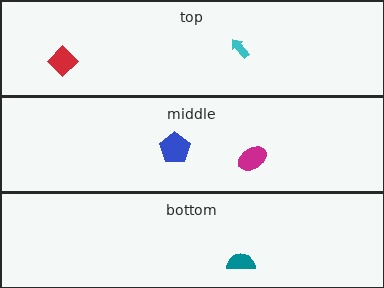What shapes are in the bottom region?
The teal semicircle.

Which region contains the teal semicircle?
The bottom region.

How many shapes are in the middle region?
2.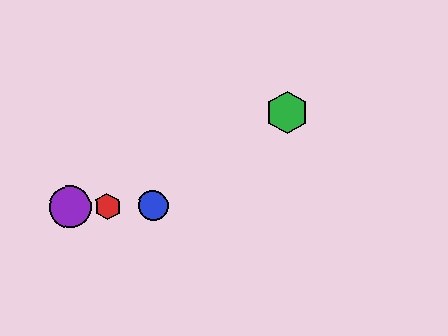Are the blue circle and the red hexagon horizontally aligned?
Yes, both are at y≈206.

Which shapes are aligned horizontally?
The red hexagon, the blue circle, the yellow triangle, the purple circle are aligned horizontally.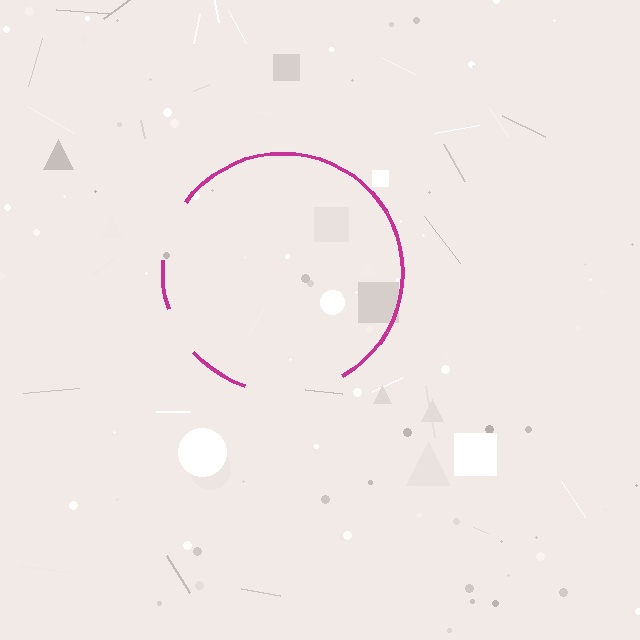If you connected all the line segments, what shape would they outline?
They would outline a circle.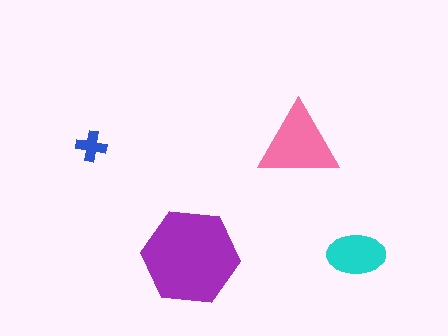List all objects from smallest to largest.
The blue cross, the cyan ellipse, the pink triangle, the purple hexagon.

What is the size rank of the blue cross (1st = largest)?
4th.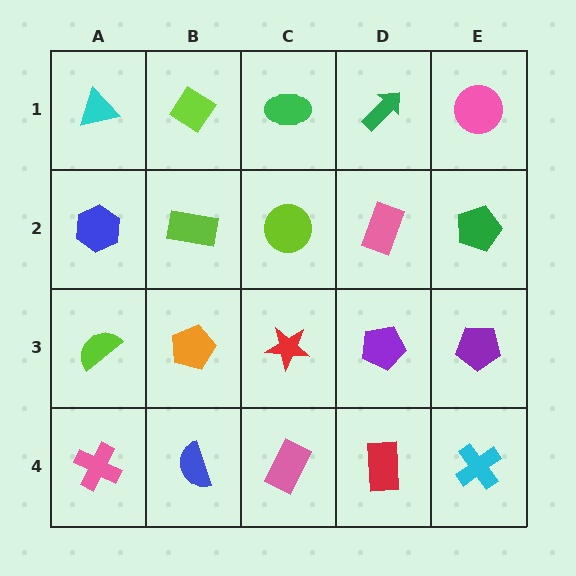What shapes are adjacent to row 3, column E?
A green pentagon (row 2, column E), a cyan cross (row 4, column E), a purple pentagon (row 3, column D).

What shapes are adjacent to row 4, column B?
An orange pentagon (row 3, column B), a pink cross (row 4, column A), a pink rectangle (row 4, column C).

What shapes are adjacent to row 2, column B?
A lime diamond (row 1, column B), an orange pentagon (row 3, column B), a blue hexagon (row 2, column A), a lime circle (row 2, column C).